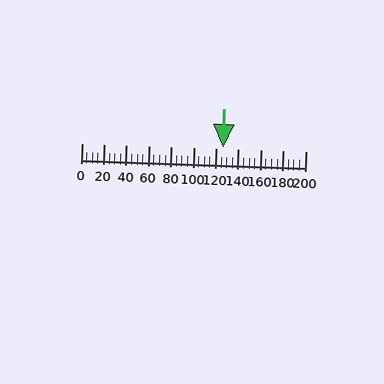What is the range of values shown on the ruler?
The ruler shows values from 0 to 200.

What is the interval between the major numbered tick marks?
The major tick marks are spaced 20 units apart.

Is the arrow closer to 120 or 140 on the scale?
The arrow is closer to 120.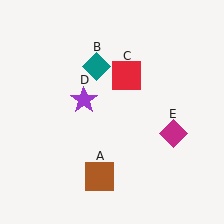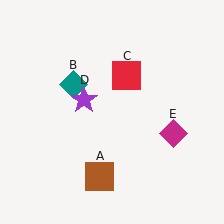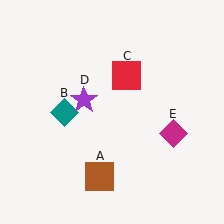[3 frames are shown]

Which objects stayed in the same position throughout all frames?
Brown square (object A) and red square (object C) and purple star (object D) and magenta diamond (object E) remained stationary.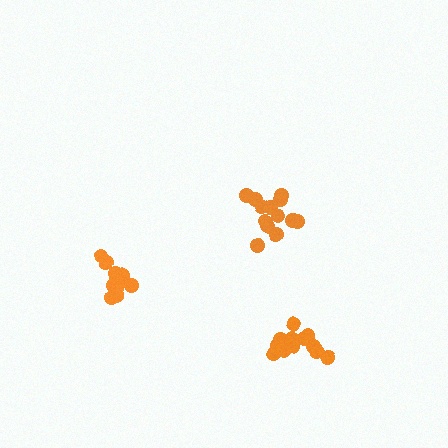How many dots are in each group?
Group 1: 13 dots, Group 2: 15 dots, Group 3: 16 dots (44 total).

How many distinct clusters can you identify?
There are 3 distinct clusters.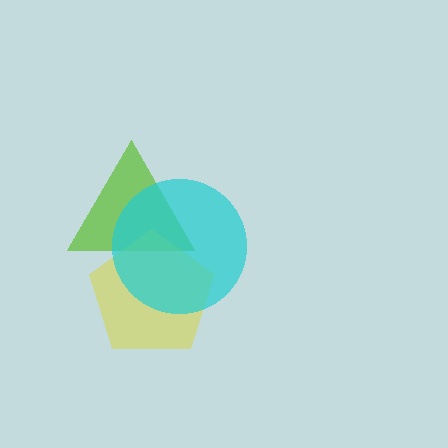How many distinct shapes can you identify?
There are 3 distinct shapes: a lime triangle, a yellow pentagon, a cyan circle.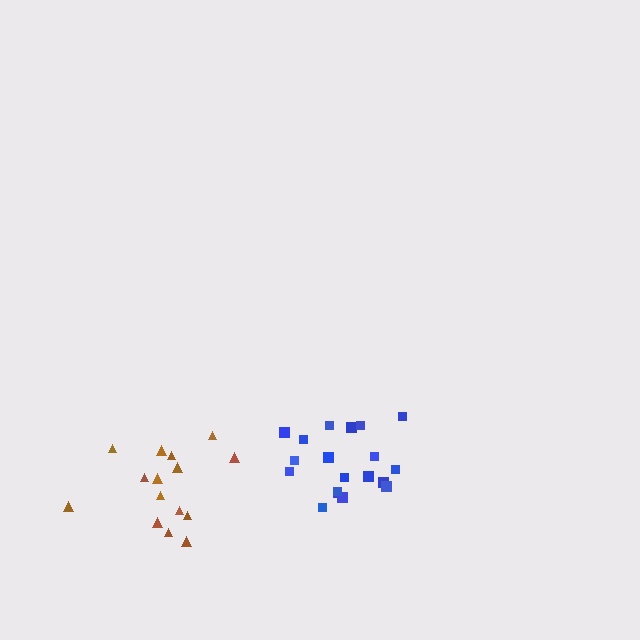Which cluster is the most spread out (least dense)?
Brown.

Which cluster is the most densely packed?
Blue.